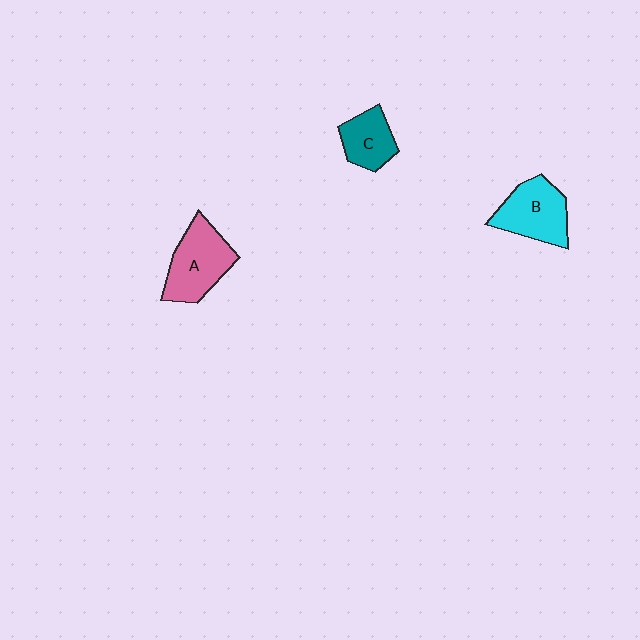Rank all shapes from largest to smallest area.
From largest to smallest: A (pink), B (cyan), C (teal).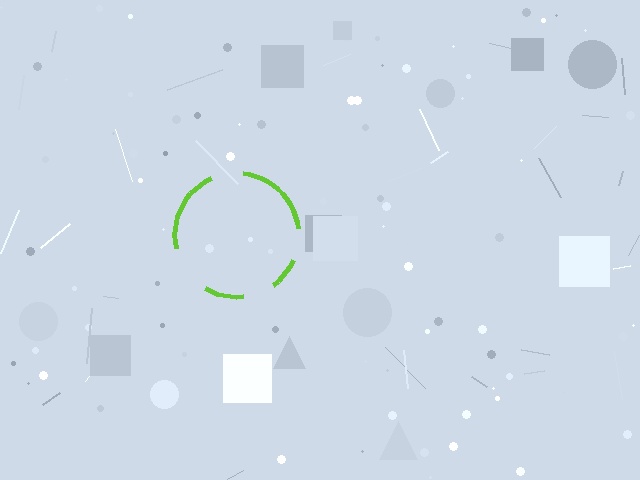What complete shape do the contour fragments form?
The contour fragments form a circle.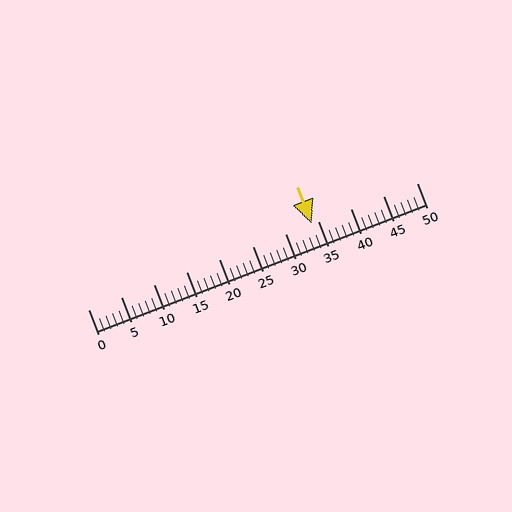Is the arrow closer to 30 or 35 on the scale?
The arrow is closer to 35.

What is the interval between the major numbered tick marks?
The major tick marks are spaced 5 units apart.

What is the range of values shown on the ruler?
The ruler shows values from 0 to 50.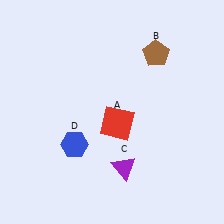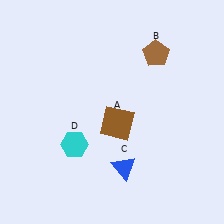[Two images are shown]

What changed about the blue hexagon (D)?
In Image 1, D is blue. In Image 2, it changed to cyan.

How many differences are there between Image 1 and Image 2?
There are 3 differences between the two images.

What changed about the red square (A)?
In Image 1, A is red. In Image 2, it changed to brown.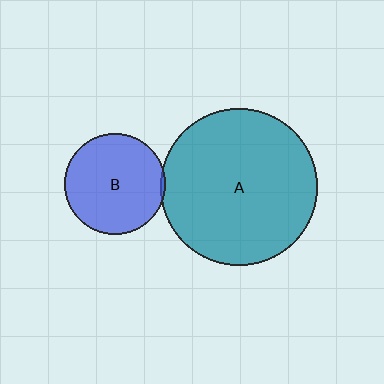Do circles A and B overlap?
Yes.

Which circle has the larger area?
Circle A (teal).